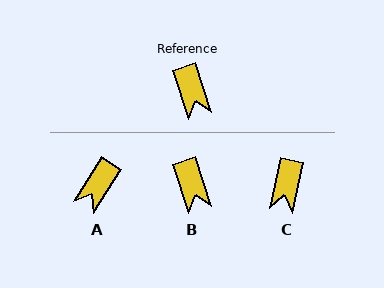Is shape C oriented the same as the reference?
No, it is off by about 31 degrees.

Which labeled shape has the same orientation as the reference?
B.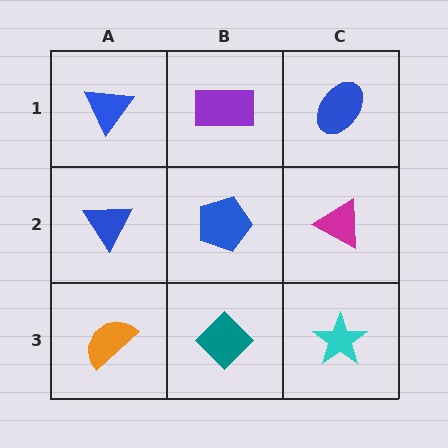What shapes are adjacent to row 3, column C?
A magenta triangle (row 2, column C), a teal diamond (row 3, column B).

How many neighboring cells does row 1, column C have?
2.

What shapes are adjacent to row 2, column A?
A blue triangle (row 1, column A), an orange semicircle (row 3, column A), a blue pentagon (row 2, column B).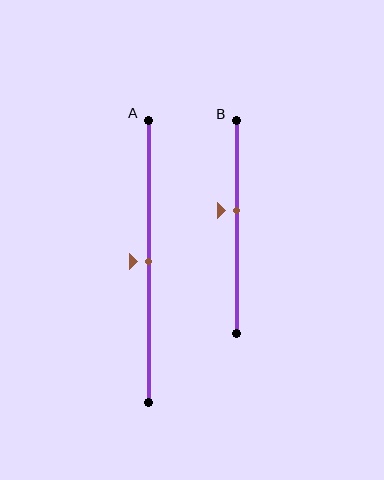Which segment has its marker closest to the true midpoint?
Segment A has its marker closest to the true midpoint.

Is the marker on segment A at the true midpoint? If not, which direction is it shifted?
Yes, the marker on segment A is at the true midpoint.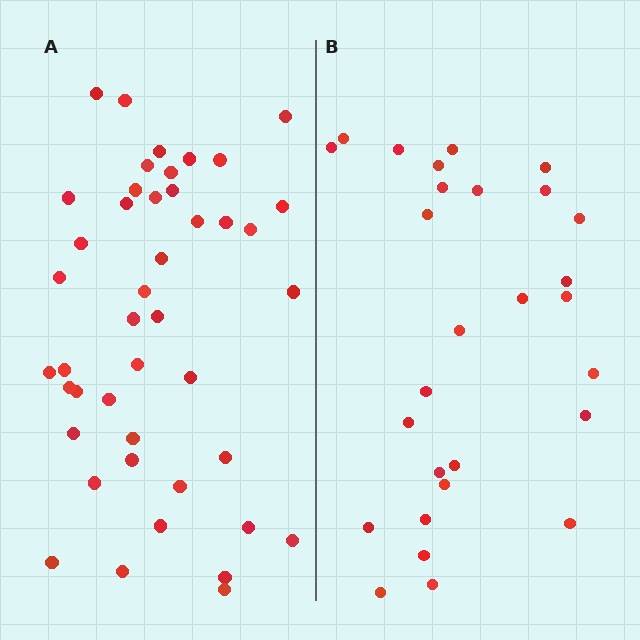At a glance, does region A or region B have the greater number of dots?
Region A (the left region) has more dots.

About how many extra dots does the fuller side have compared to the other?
Region A has approximately 15 more dots than region B.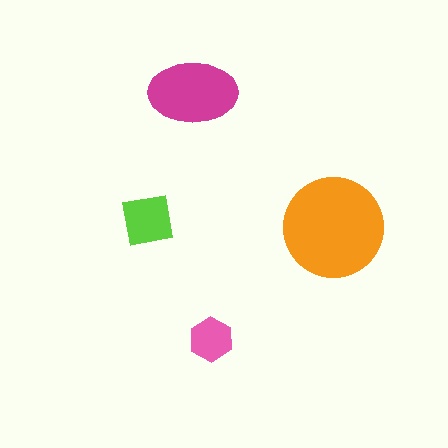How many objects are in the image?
There are 4 objects in the image.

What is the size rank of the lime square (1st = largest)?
3rd.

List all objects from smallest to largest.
The pink hexagon, the lime square, the magenta ellipse, the orange circle.